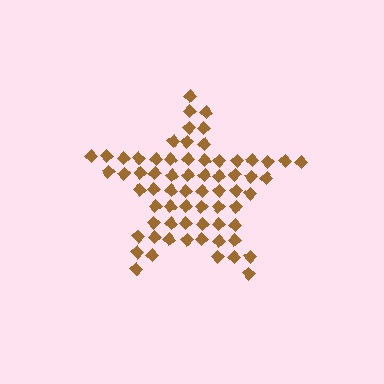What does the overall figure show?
The overall figure shows a star.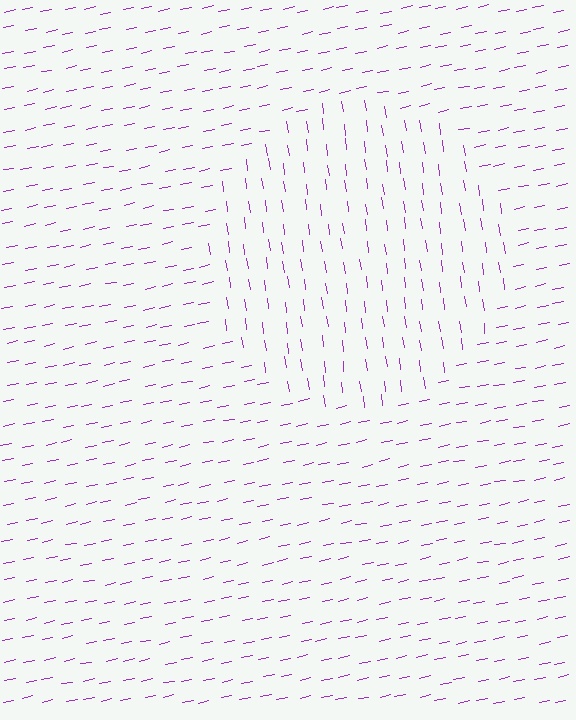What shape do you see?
I see a circle.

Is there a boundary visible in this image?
Yes, there is a texture boundary formed by a change in line orientation.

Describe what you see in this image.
The image is filled with small purple line segments. A circle region in the image has lines oriented differently from the surrounding lines, creating a visible texture boundary.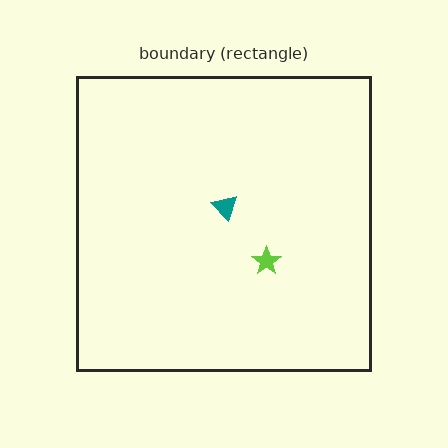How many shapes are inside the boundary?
2 inside, 0 outside.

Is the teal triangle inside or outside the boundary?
Inside.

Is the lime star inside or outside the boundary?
Inside.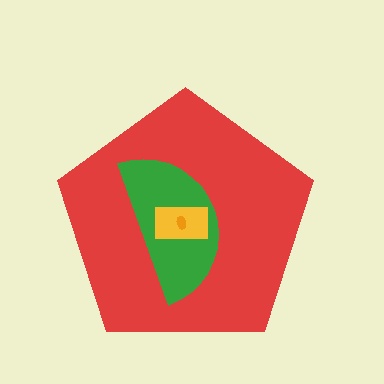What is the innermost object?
The orange ellipse.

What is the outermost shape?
The red pentagon.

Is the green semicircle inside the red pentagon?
Yes.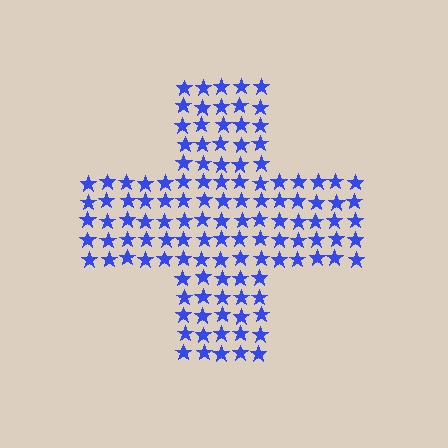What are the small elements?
The small elements are stars.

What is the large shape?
The large shape is a cross.